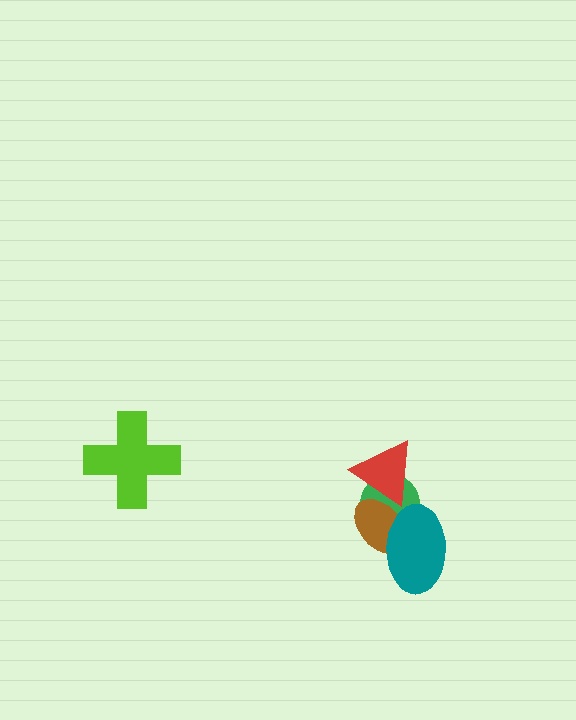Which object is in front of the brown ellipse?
The teal ellipse is in front of the brown ellipse.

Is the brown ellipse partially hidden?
Yes, it is partially covered by another shape.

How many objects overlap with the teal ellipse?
2 objects overlap with the teal ellipse.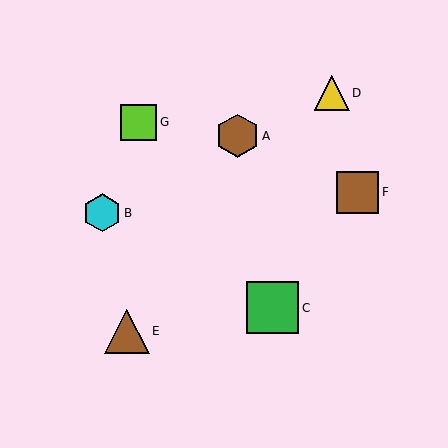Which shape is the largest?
The green square (labeled C) is the largest.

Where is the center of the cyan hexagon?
The center of the cyan hexagon is at (102, 213).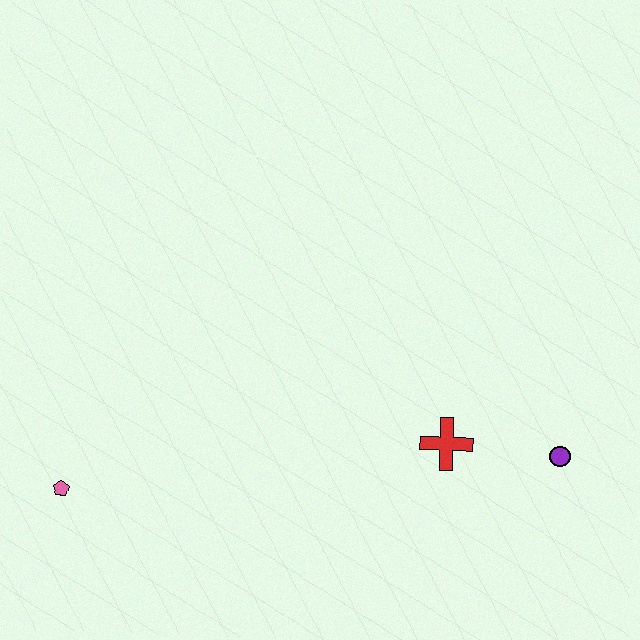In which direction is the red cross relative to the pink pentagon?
The red cross is to the right of the pink pentagon.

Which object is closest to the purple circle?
The red cross is closest to the purple circle.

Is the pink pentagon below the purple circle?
Yes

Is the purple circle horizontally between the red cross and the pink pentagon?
No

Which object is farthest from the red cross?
The pink pentagon is farthest from the red cross.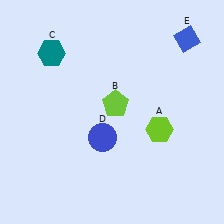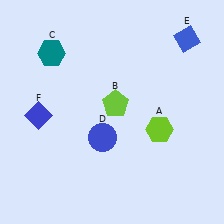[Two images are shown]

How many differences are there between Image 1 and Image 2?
There is 1 difference between the two images.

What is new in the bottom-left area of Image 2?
A blue diamond (F) was added in the bottom-left area of Image 2.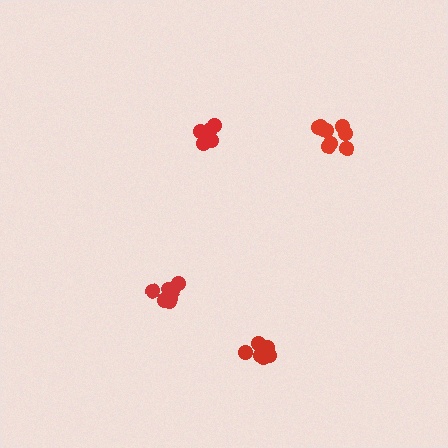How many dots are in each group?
Group 1: 8 dots, Group 2: 6 dots, Group 3: 9 dots, Group 4: 8 dots (31 total).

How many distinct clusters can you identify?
There are 4 distinct clusters.